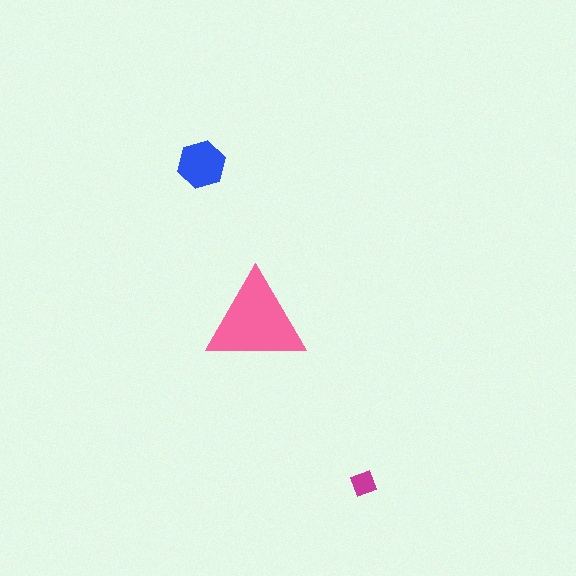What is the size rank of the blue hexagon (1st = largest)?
2nd.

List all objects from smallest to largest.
The magenta diamond, the blue hexagon, the pink triangle.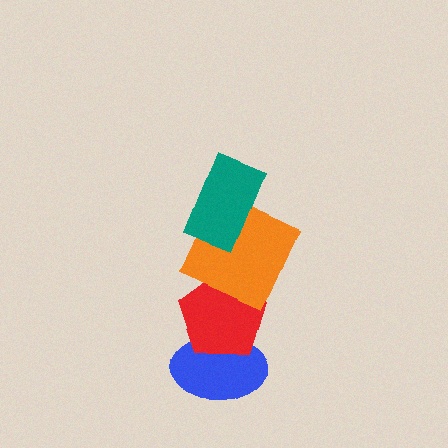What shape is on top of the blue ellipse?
The red pentagon is on top of the blue ellipse.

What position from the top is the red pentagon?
The red pentagon is 3rd from the top.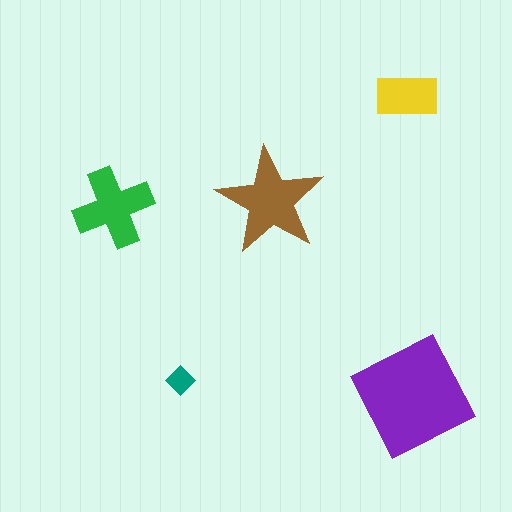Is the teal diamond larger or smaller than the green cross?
Smaller.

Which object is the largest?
The purple square.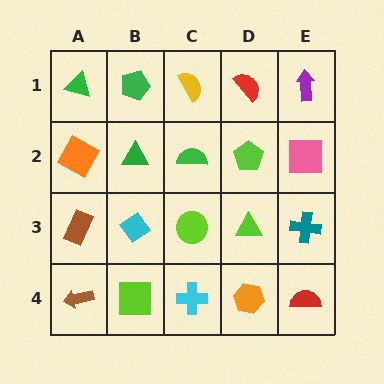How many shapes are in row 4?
5 shapes.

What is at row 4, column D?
An orange hexagon.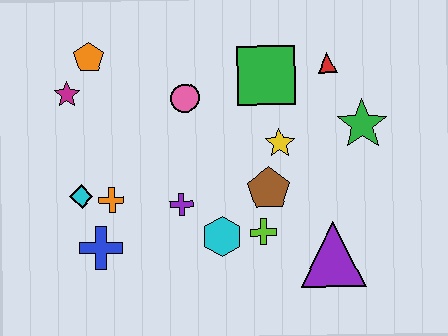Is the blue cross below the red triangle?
Yes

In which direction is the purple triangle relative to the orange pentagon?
The purple triangle is to the right of the orange pentagon.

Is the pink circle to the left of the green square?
Yes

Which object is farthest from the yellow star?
The magenta star is farthest from the yellow star.